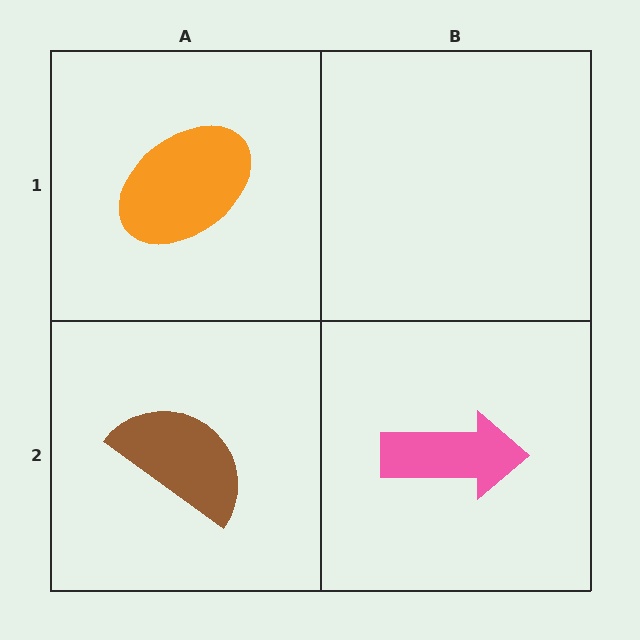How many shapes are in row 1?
1 shape.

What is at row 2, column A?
A brown semicircle.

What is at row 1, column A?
An orange ellipse.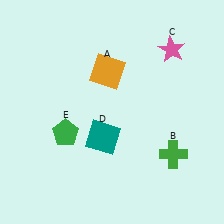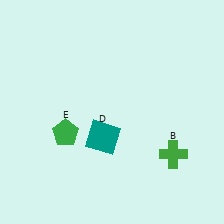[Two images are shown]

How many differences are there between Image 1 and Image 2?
There are 2 differences between the two images.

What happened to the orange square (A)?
The orange square (A) was removed in Image 2. It was in the top-left area of Image 1.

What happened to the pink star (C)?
The pink star (C) was removed in Image 2. It was in the top-right area of Image 1.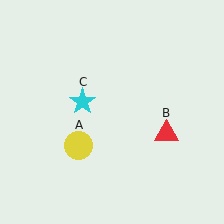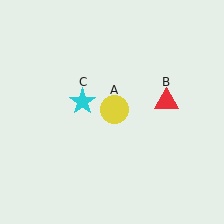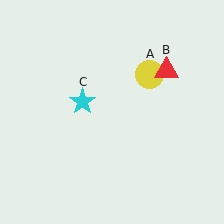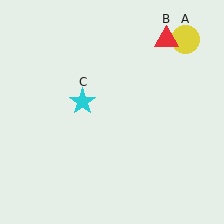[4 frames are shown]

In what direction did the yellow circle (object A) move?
The yellow circle (object A) moved up and to the right.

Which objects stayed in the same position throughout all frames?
Cyan star (object C) remained stationary.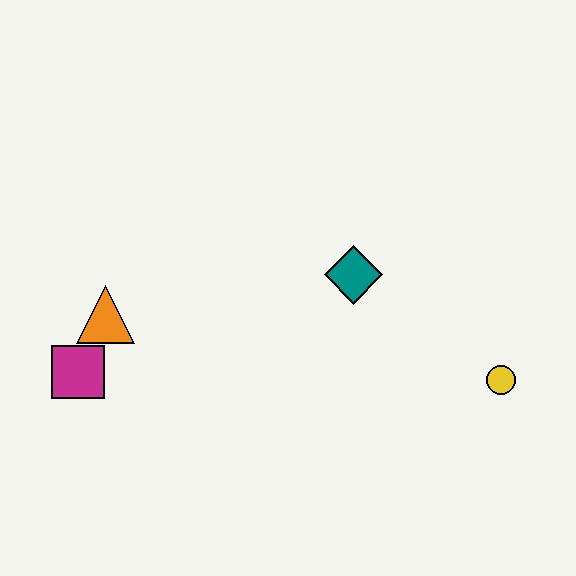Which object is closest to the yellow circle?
The teal diamond is closest to the yellow circle.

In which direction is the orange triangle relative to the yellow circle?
The orange triangle is to the left of the yellow circle.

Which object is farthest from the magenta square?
The yellow circle is farthest from the magenta square.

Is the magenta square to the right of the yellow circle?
No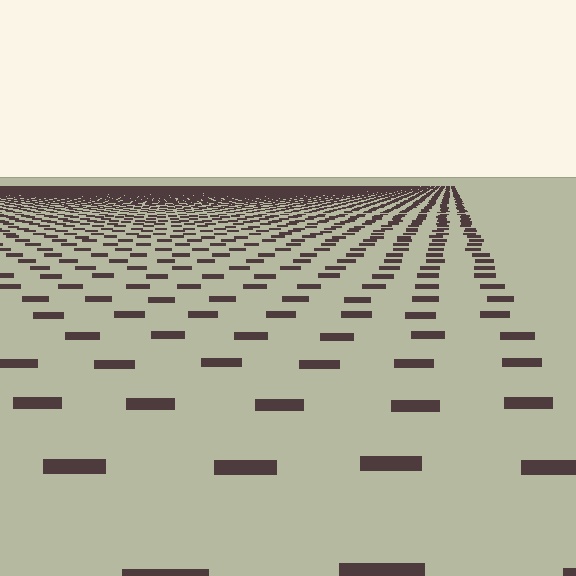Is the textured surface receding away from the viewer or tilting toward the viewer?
The surface is receding away from the viewer. Texture elements get smaller and denser toward the top.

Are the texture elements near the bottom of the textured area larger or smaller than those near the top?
Larger. Near the bottom, elements are closer to the viewer and appear at a bigger on-screen size.